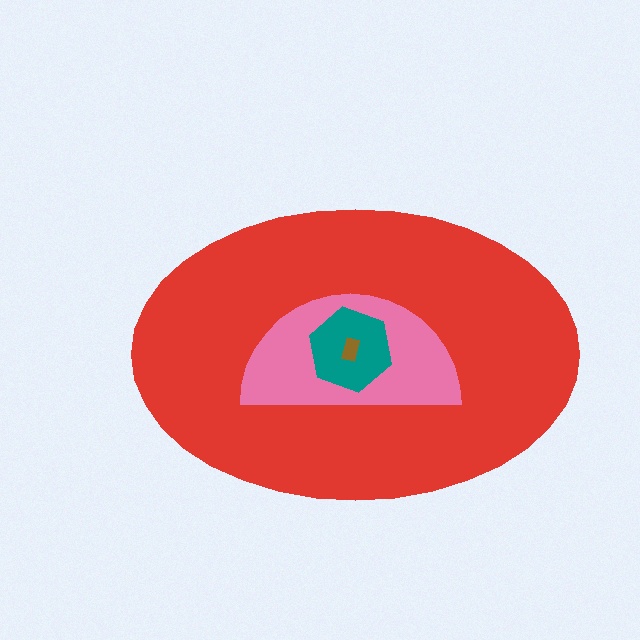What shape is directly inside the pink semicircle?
The teal hexagon.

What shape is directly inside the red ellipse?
The pink semicircle.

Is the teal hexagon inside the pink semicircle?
Yes.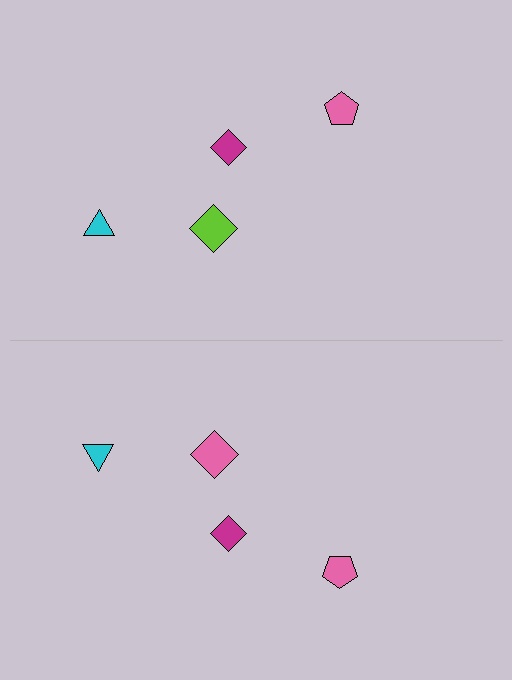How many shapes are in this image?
There are 8 shapes in this image.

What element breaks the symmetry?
The pink diamond on the bottom side breaks the symmetry — its mirror counterpart is lime.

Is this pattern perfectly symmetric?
No, the pattern is not perfectly symmetric. The pink diamond on the bottom side breaks the symmetry — its mirror counterpart is lime.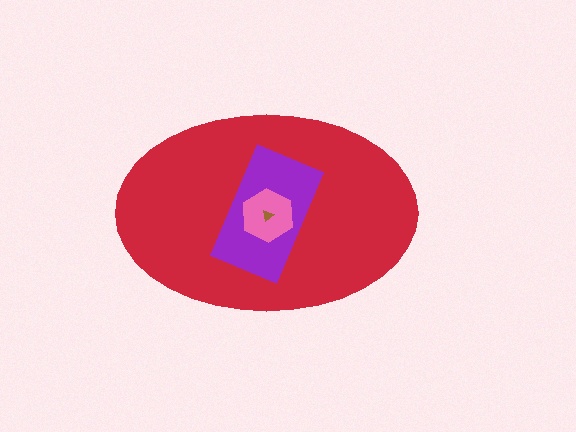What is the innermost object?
The brown triangle.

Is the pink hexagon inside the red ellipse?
Yes.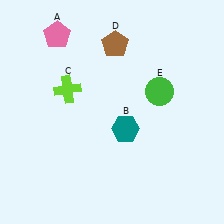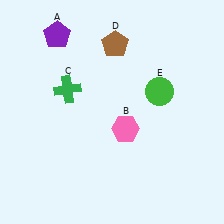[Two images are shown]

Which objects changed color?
A changed from pink to purple. B changed from teal to pink. C changed from lime to green.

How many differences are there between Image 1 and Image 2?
There are 3 differences between the two images.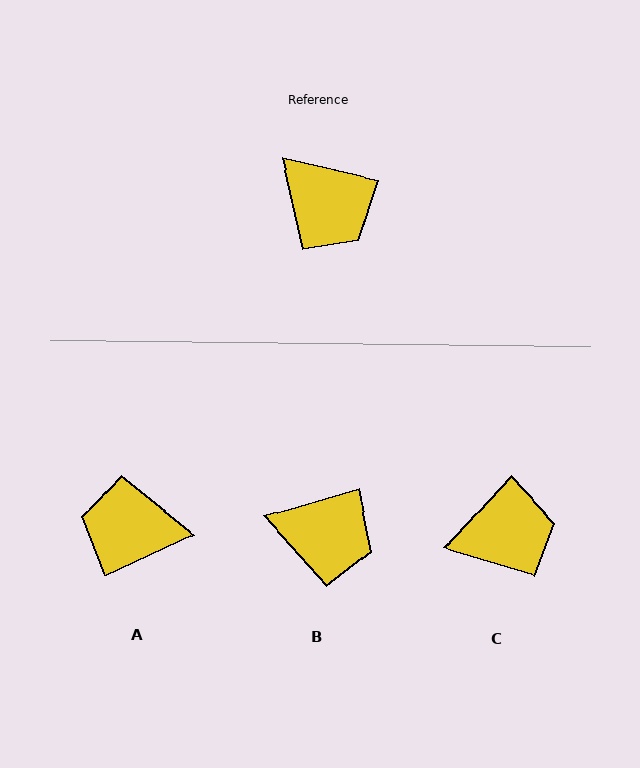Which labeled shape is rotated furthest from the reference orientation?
A, about 142 degrees away.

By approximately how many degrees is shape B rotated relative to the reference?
Approximately 29 degrees counter-clockwise.